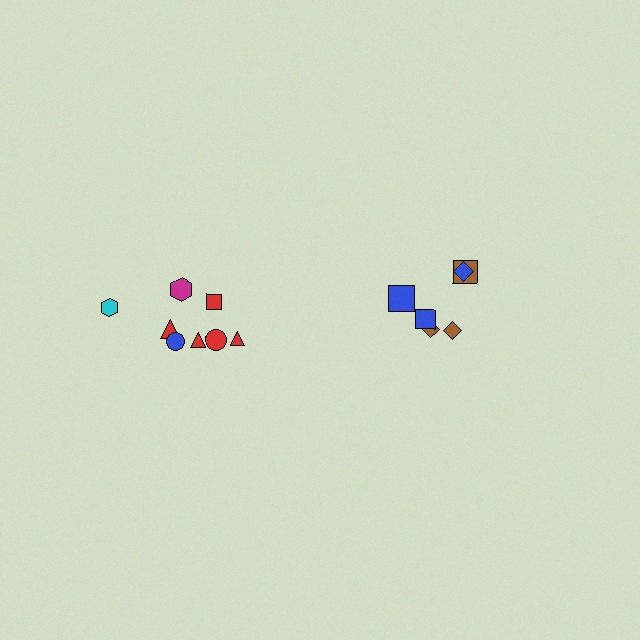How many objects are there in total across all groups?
There are 14 objects.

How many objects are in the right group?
There are 6 objects.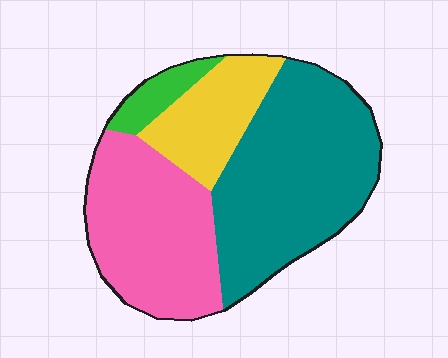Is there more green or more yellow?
Yellow.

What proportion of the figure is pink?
Pink covers roughly 35% of the figure.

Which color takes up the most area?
Teal, at roughly 45%.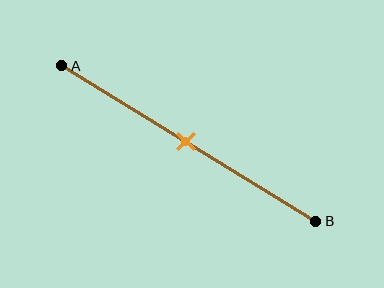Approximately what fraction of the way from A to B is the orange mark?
The orange mark is approximately 50% of the way from A to B.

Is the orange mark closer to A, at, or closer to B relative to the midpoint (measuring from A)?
The orange mark is approximately at the midpoint of segment AB.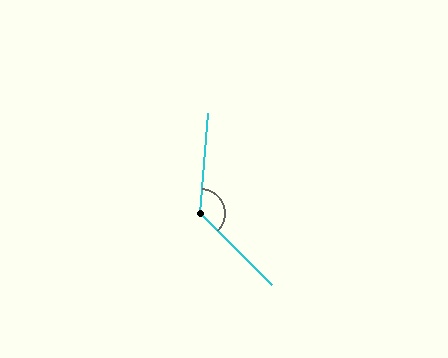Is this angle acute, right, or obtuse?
It is obtuse.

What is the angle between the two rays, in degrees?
Approximately 131 degrees.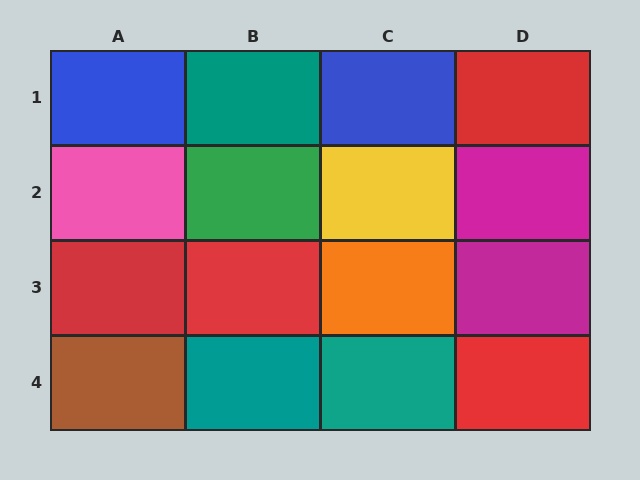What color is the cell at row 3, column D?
Magenta.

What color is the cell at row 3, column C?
Orange.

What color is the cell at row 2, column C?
Yellow.